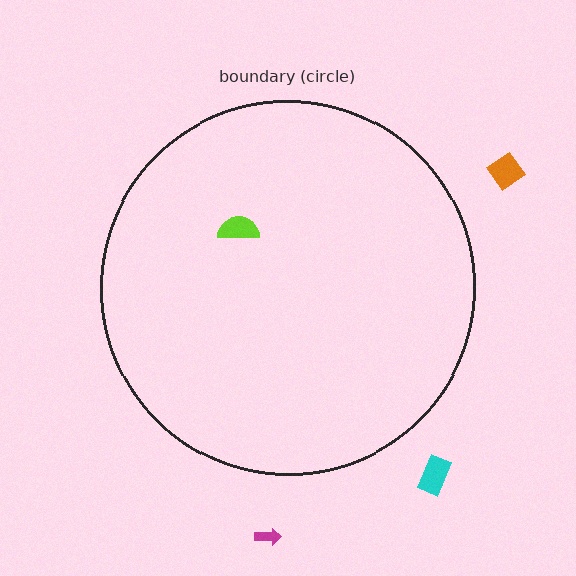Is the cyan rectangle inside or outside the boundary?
Outside.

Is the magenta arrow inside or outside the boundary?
Outside.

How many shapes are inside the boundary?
1 inside, 3 outside.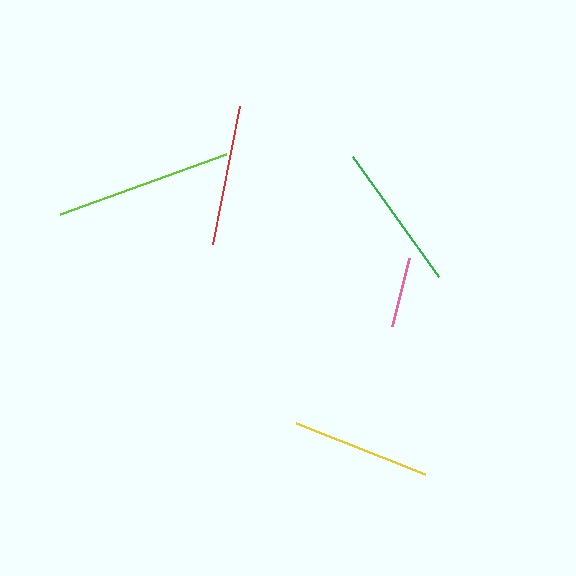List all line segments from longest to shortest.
From longest to shortest: lime, green, red, yellow, pink.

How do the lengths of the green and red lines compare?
The green and red lines are approximately the same length.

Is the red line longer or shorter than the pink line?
The red line is longer than the pink line.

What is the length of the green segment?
The green segment is approximately 147 pixels long.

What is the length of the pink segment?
The pink segment is approximately 70 pixels long.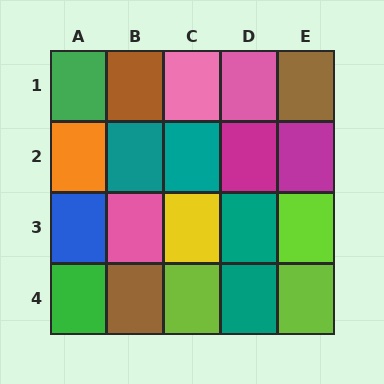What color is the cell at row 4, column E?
Lime.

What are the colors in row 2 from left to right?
Orange, teal, teal, magenta, magenta.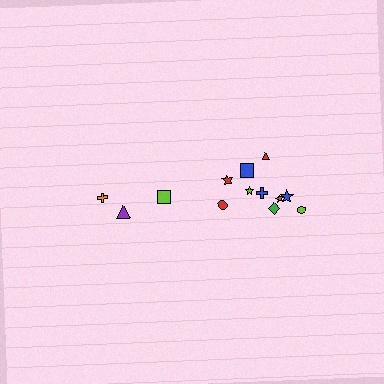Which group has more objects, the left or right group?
The right group.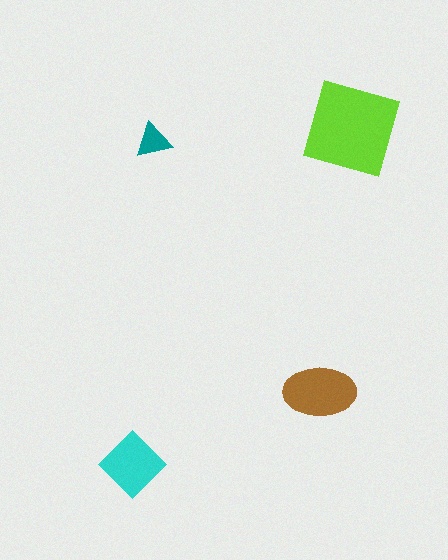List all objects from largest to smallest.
The lime square, the brown ellipse, the cyan diamond, the teal triangle.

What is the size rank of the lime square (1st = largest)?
1st.